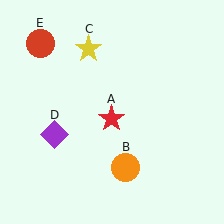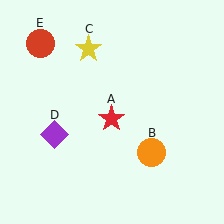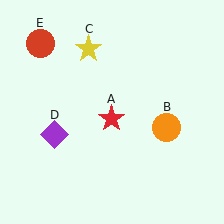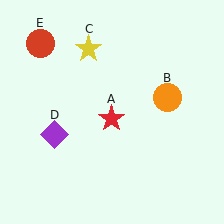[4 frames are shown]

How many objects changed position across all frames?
1 object changed position: orange circle (object B).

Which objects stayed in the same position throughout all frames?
Red star (object A) and yellow star (object C) and purple diamond (object D) and red circle (object E) remained stationary.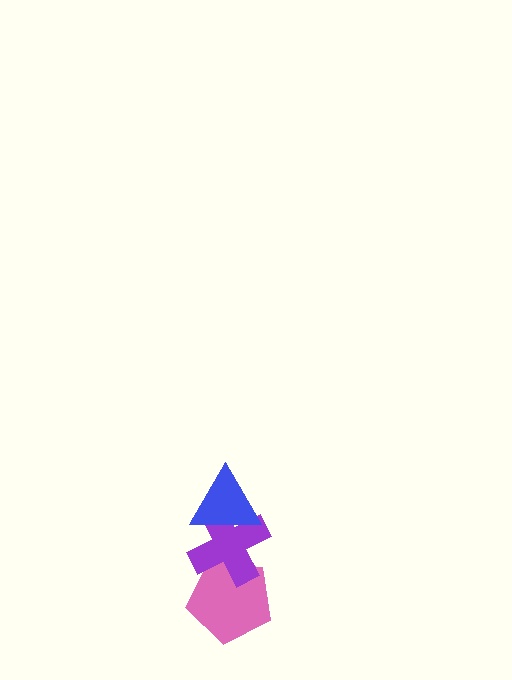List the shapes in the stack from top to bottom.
From top to bottom: the blue triangle, the purple cross, the pink pentagon.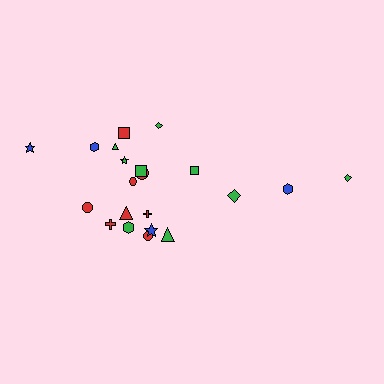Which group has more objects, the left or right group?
The left group.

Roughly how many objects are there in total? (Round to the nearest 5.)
Roughly 20 objects in total.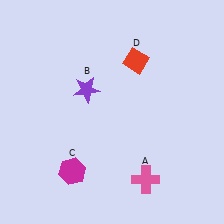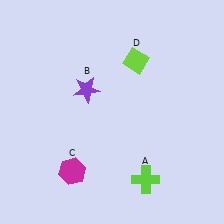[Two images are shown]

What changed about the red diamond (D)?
In Image 1, D is red. In Image 2, it changed to lime.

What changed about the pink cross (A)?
In Image 1, A is pink. In Image 2, it changed to lime.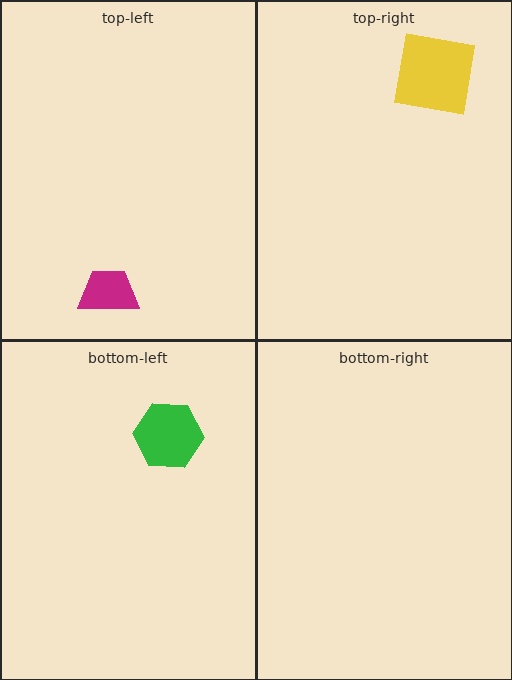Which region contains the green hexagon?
The bottom-left region.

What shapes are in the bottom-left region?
The green hexagon.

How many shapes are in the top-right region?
1.